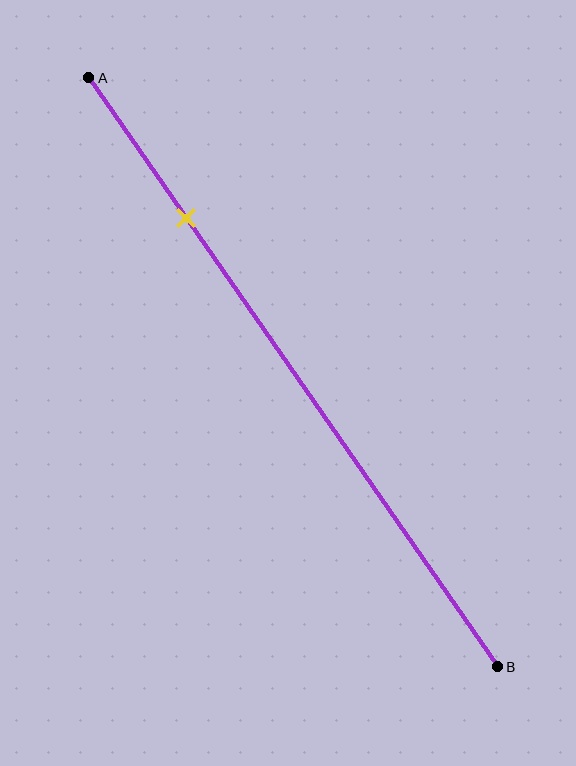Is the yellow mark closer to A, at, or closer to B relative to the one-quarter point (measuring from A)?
The yellow mark is approximately at the one-quarter point of segment AB.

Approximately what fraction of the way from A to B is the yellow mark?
The yellow mark is approximately 25% of the way from A to B.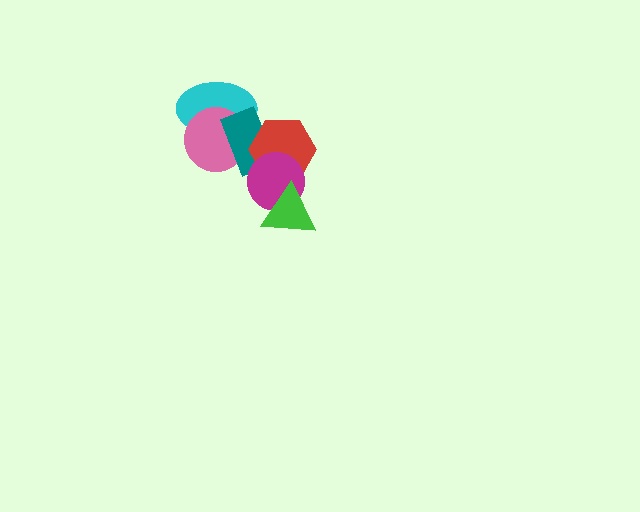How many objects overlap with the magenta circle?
3 objects overlap with the magenta circle.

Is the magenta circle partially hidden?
Yes, it is partially covered by another shape.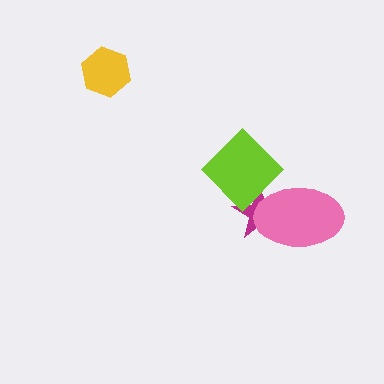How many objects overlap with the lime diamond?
2 objects overlap with the lime diamond.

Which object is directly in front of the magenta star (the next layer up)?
The pink ellipse is directly in front of the magenta star.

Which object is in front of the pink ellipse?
The lime diamond is in front of the pink ellipse.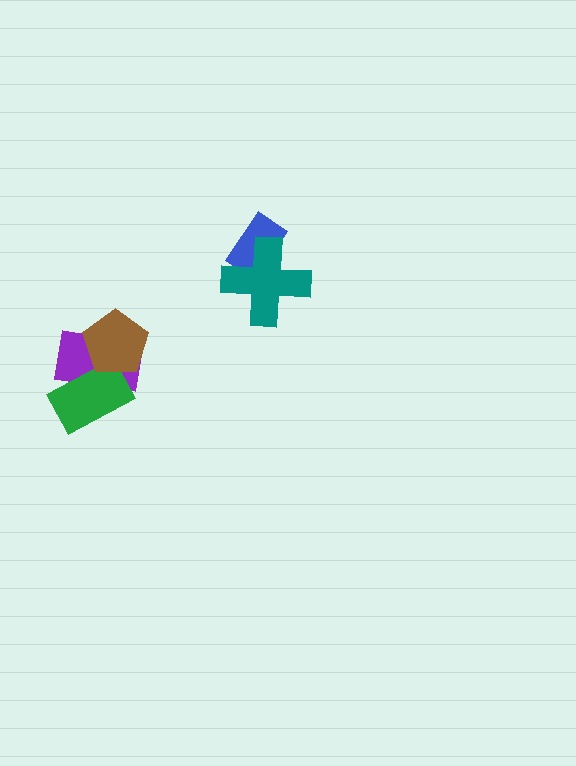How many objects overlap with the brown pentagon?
2 objects overlap with the brown pentagon.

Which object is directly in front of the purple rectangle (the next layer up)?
The green rectangle is directly in front of the purple rectangle.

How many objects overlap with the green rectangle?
2 objects overlap with the green rectangle.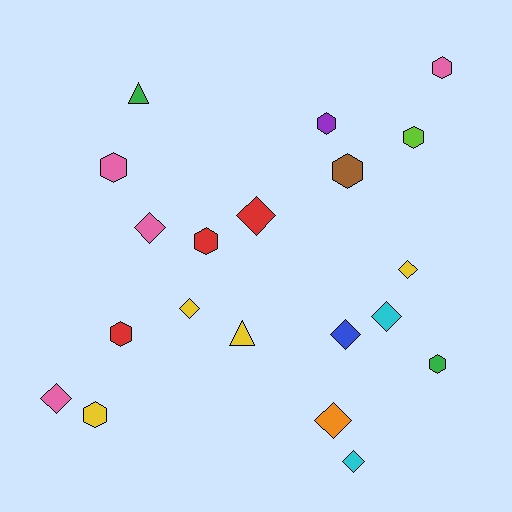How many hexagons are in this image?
There are 9 hexagons.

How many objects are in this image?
There are 20 objects.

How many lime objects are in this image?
There is 1 lime object.